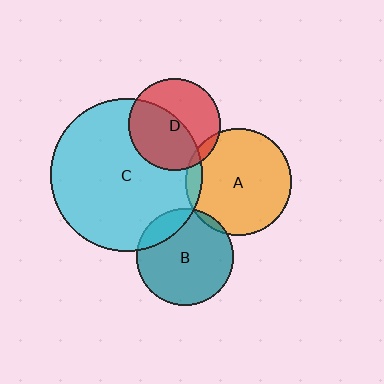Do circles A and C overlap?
Yes.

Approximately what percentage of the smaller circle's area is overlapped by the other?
Approximately 10%.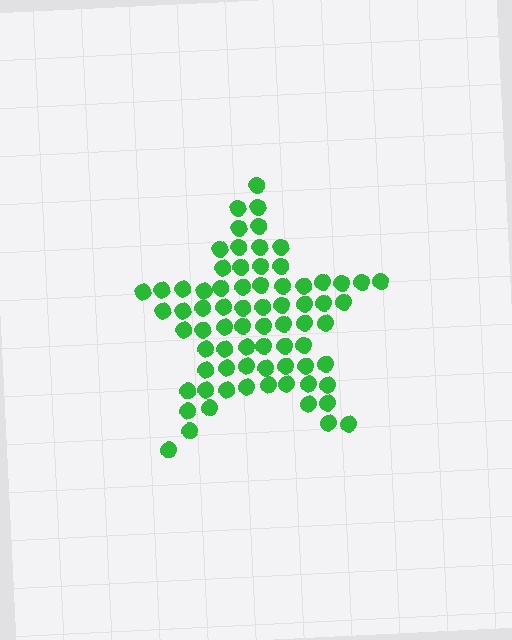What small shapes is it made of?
It is made of small circles.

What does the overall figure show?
The overall figure shows a star.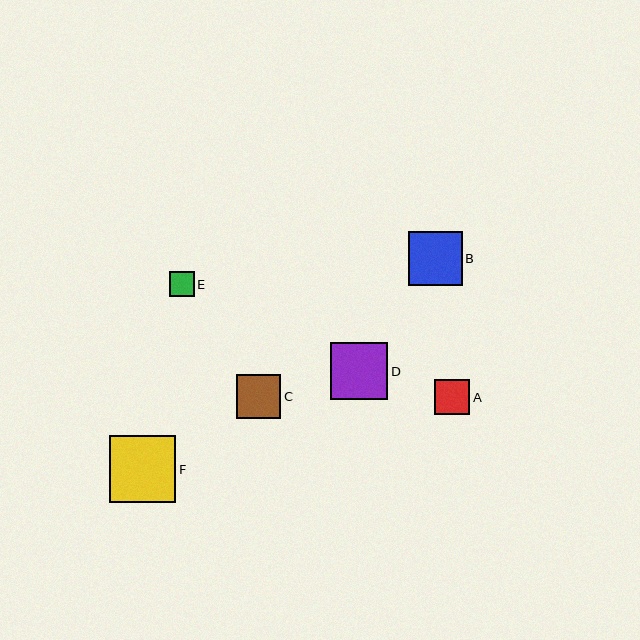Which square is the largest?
Square F is the largest with a size of approximately 66 pixels.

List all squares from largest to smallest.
From largest to smallest: F, D, B, C, A, E.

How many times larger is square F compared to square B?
Square F is approximately 1.2 times the size of square B.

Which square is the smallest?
Square E is the smallest with a size of approximately 25 pixels.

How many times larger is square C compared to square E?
Square C is approximately 1.8 times the size of square E.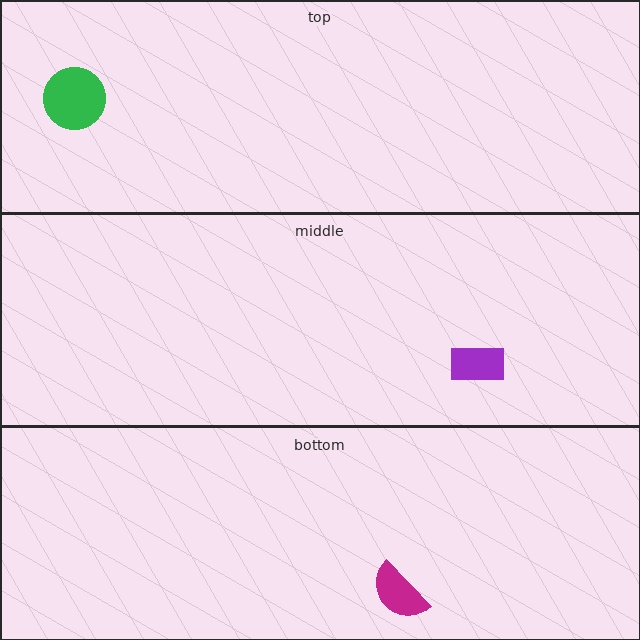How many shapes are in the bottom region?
1.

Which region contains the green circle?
The top region.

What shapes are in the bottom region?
The magenta semicircle.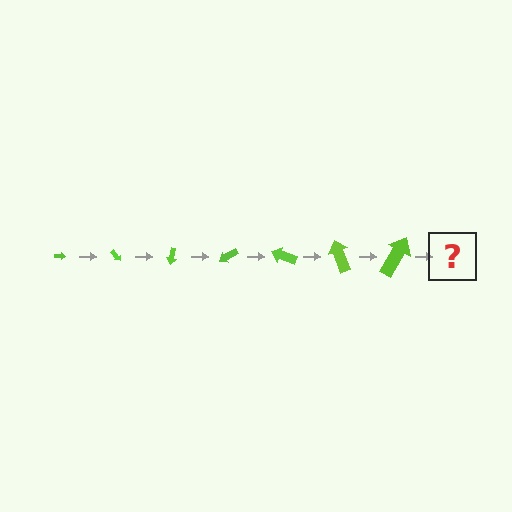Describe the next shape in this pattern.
It should be an arrow, larger than the previous one and rotated 350 degrees from the start.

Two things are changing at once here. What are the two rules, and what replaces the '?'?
The two rules are that the arrow grows larger each step and it rotates 50 degrees each step. The '?' should be an arrow, larger than the previous one and rotated 350 degrees from the start.